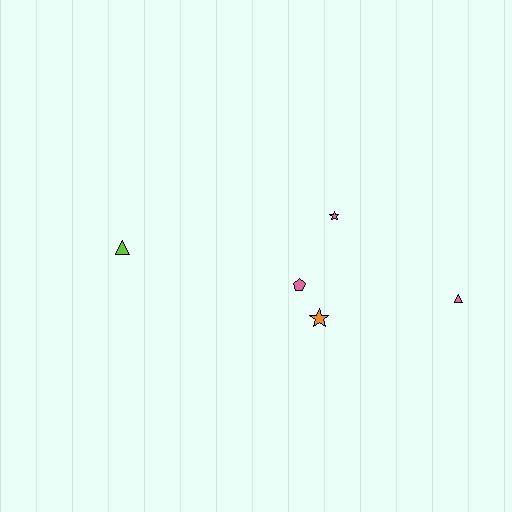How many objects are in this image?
There are 5 objects.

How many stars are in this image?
There are 2 stars.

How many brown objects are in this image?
There are no brown objects.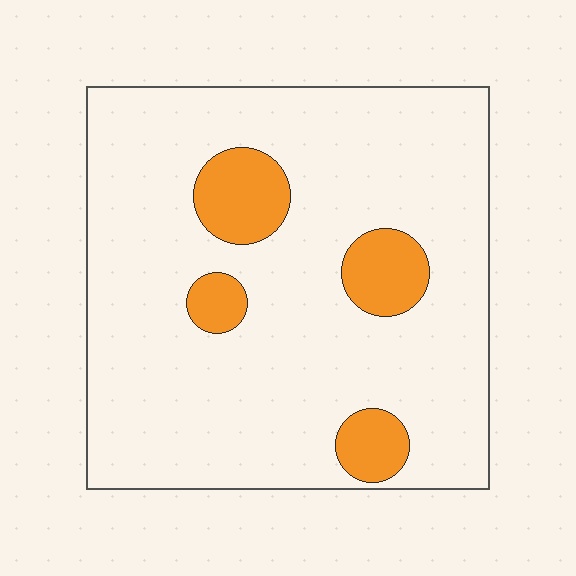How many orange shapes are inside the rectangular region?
4.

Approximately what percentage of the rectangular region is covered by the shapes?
Approximately 15%.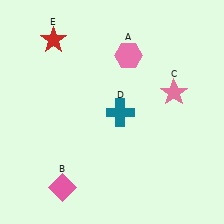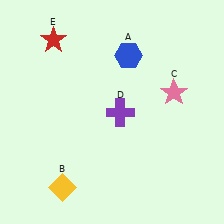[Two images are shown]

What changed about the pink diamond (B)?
In Image 1, B is pink. In Image 2, it changed to yellow.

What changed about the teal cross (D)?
In Image 1, D is teal. In Image 2, it changed to purple.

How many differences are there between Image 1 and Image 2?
There are 3 differences between the two images.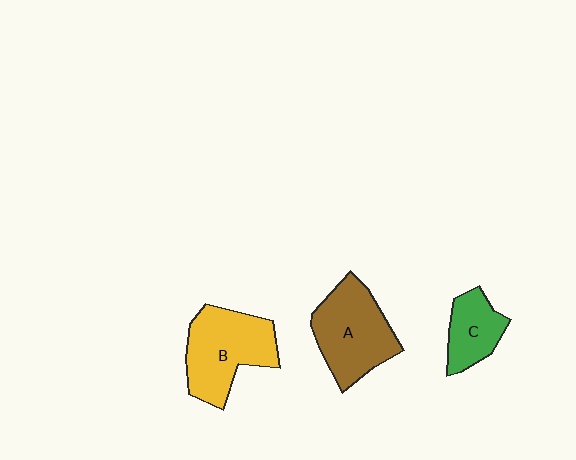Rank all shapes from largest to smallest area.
From largest to smallest: B (yellow), A (brown), C (green).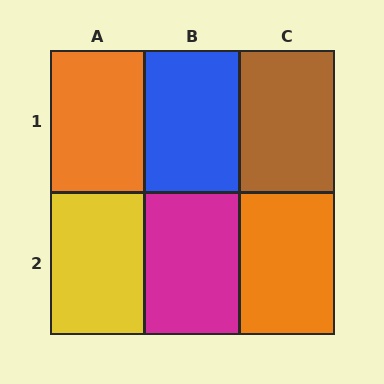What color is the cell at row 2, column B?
Magenta.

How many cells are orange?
2 cells are orange.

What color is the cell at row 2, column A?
Yellow.